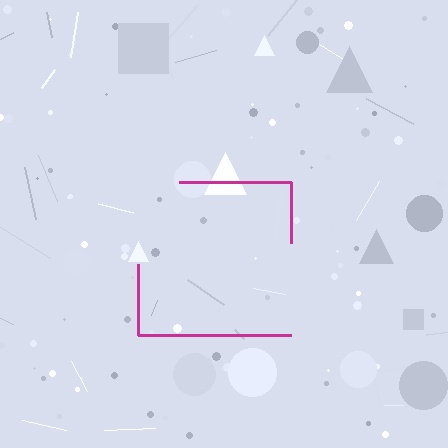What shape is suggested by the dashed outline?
The dashed outline suggests a square.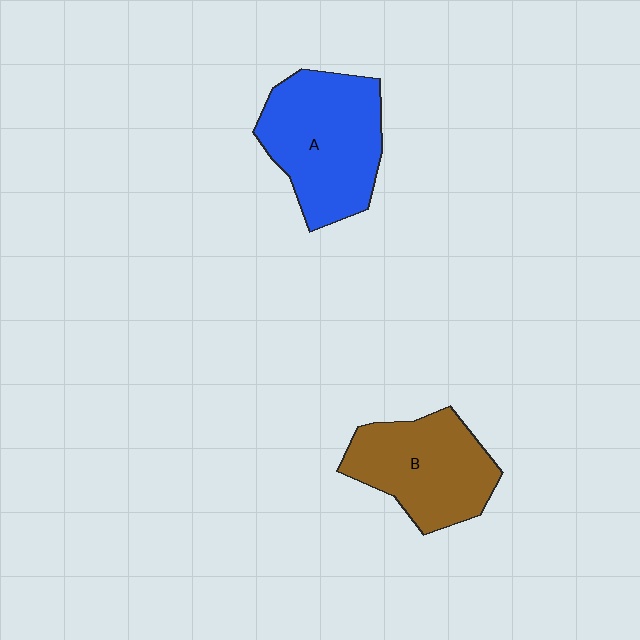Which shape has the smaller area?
Shape B (brown).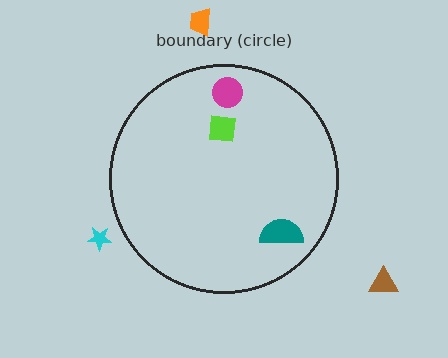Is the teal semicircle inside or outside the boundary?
Inside.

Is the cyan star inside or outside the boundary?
Outside.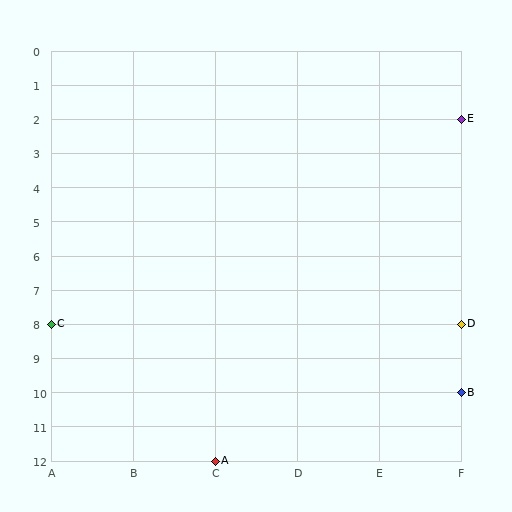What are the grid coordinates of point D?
Point D is at grid coordinates (F, 8).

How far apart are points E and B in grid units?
Points E and B are 8 rows apart.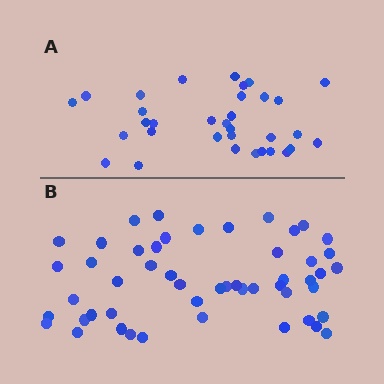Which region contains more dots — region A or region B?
Region B (the bottom region) has more dots.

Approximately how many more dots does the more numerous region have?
Region B has approximately 20 more dots than region A.